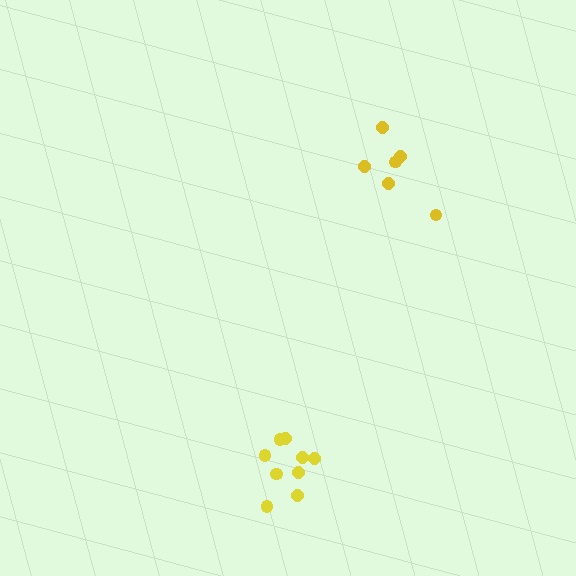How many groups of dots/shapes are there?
There are 2 groups.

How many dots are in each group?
Group 1: 9 dots, Group 2: 6 dots (15 total).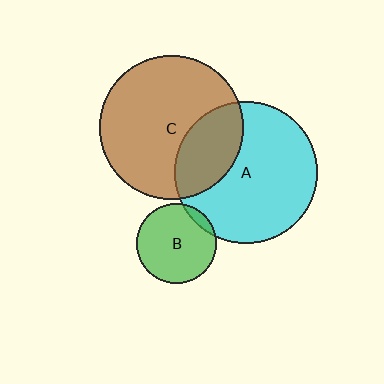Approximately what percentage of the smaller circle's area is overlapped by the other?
Approximately 10%.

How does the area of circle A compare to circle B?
Approximately 3.2 times.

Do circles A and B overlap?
Yes.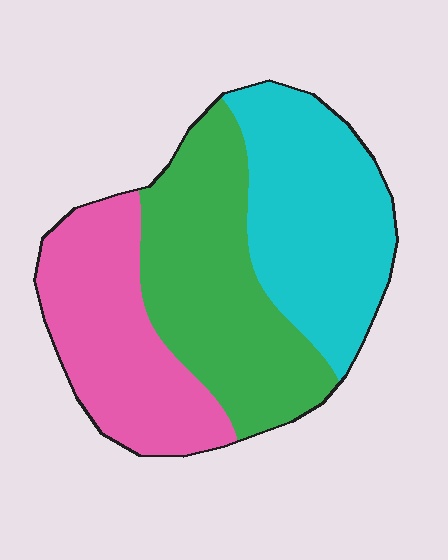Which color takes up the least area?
Pink, at roughly 30%.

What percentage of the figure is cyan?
Cyan takes up about one third (1/3) of the figure.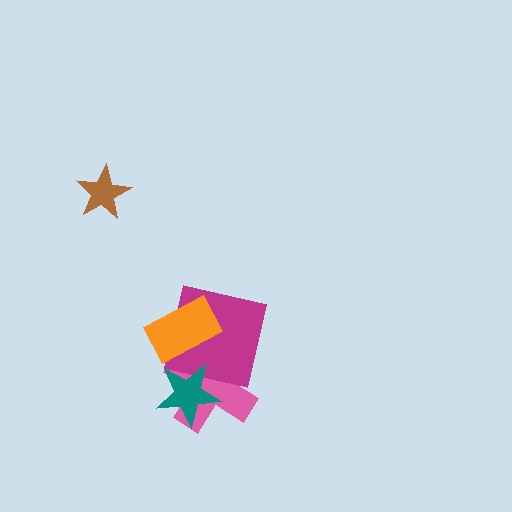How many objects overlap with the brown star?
0 objects overlap with the brown star.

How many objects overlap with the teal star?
2 objects overlap with the teal star.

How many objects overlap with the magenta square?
3 objects overlap with the magenta square.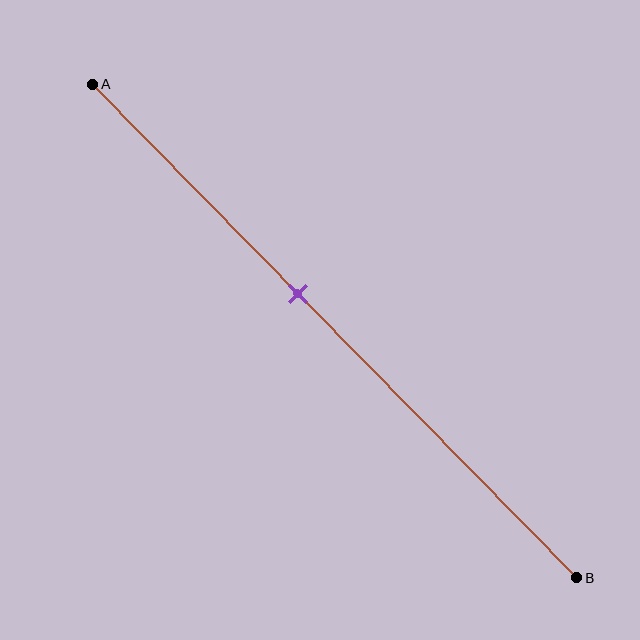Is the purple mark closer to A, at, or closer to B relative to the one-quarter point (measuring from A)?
The purple mark is closer to point B than the one-quarter point of segment AB.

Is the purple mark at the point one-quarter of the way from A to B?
No, the mark is at about 45% from A, not at the 25% one-quarter point.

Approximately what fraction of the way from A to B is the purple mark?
The purple mark is approximately 45% of the way from A to B.